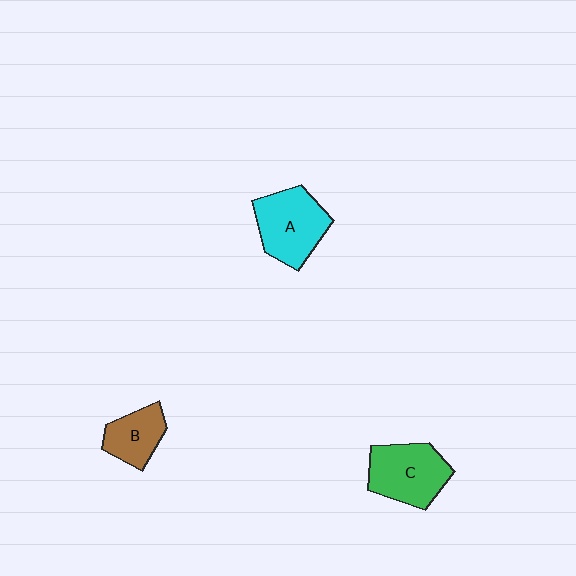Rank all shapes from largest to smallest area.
From largest to smallest: A (cyan), C (green), B (brown).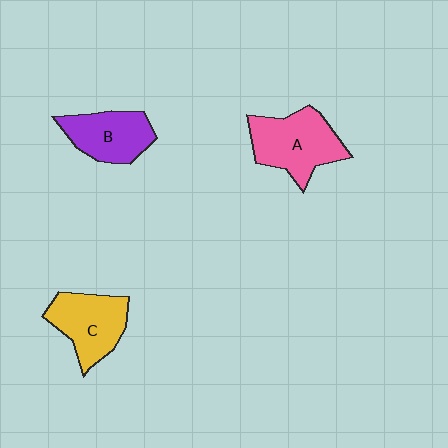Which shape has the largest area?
Shape A (pink).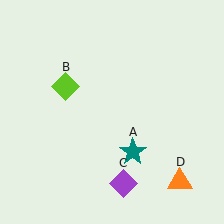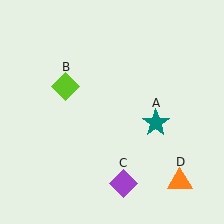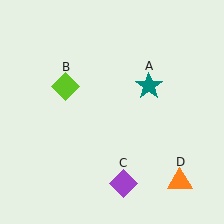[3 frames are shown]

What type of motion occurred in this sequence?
The teal star (object A) rotated counterclockwise around the center of the scene.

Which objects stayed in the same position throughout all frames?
Lime diamond (object B) and purple diamond (object C) and orange triangle (object D) remained stationary.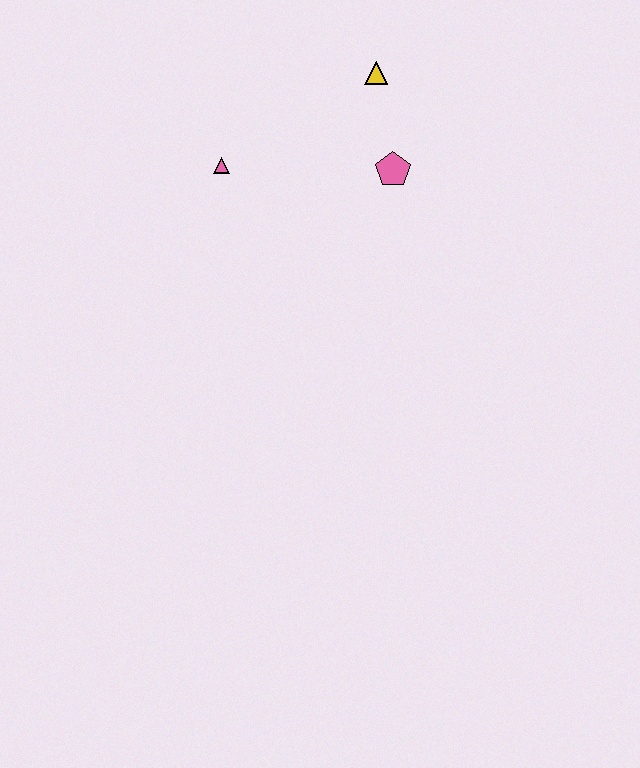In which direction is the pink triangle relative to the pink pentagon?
The pink triangle is to the left of the pink pentagon.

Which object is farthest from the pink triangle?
The yellow triangle is farthest from the pink triangle.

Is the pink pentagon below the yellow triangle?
Yes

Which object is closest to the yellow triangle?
The pink pentagon is closest to the yellow triangle.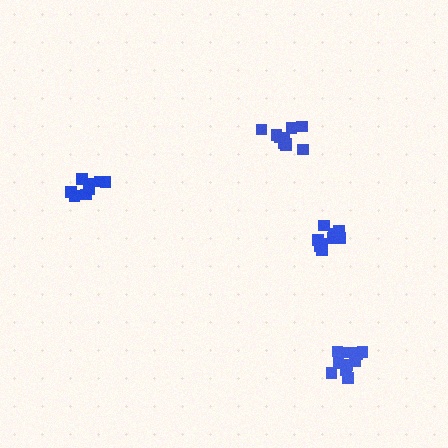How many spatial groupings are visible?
There are 4 spatial groupings.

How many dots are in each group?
Group 1: 10 dots, Group 2: 11 dots, Group 3: 11 dots, Group 4: 8 dots (40 total).